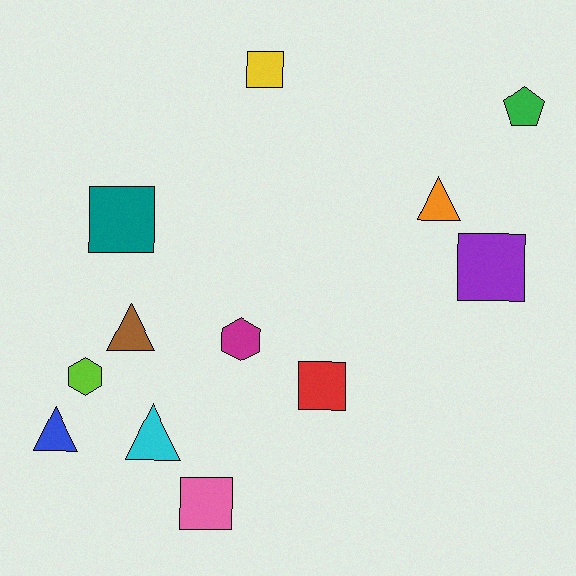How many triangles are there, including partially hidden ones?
There are 4 triangles.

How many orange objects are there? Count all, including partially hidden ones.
There is 1 orange object.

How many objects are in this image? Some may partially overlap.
There are 12 objects.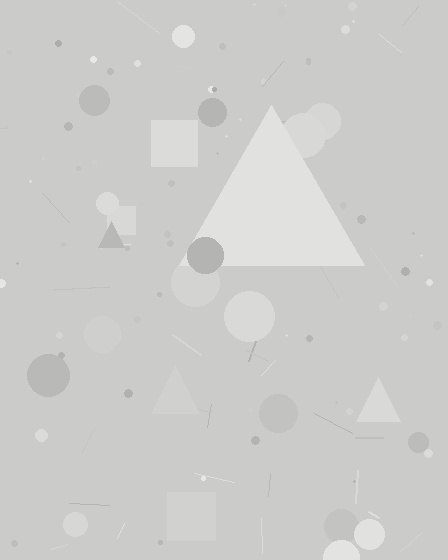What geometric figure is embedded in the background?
A triangle is embedded in the background.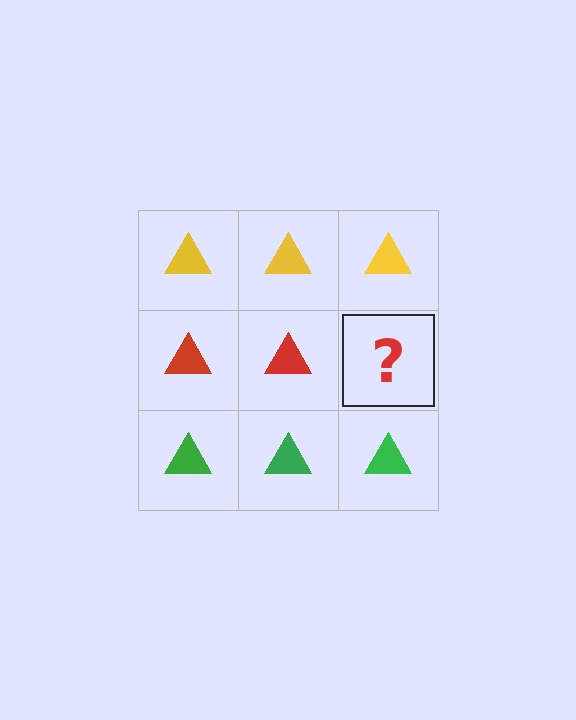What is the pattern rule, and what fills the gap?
The rule is that each row has a consistent color. The gap should be filled with a red triangle.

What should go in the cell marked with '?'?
The missing cell should contain a red triangle.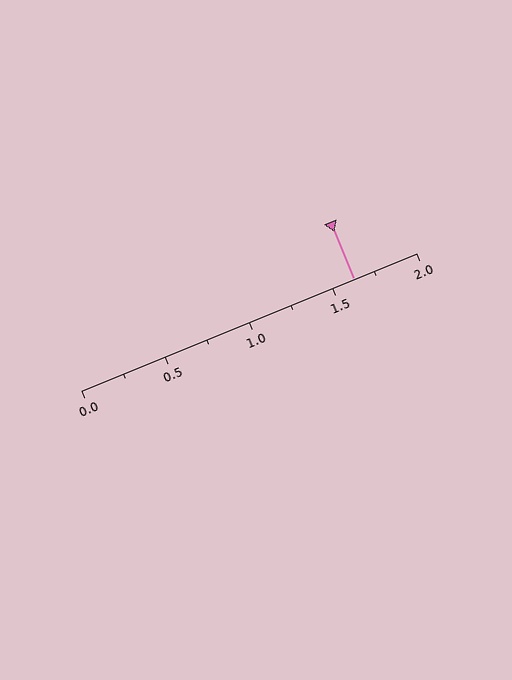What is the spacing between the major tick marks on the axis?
The major ticks are spaced 0.5 apart.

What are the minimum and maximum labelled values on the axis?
The axis runs from 0.0 to 2.0.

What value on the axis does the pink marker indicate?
The marker indicates approximately 1.62.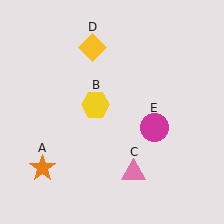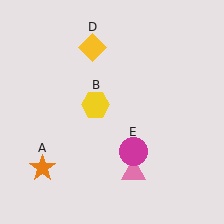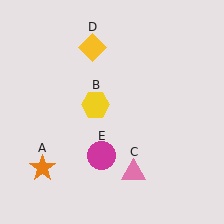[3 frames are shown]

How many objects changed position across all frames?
1 object changed position: magenta circle (object E).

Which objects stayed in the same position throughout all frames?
Orange star (object A) and yellow hexagon (object B) and pink triangle (object C) and yellow diamond (object D) remained stationary.